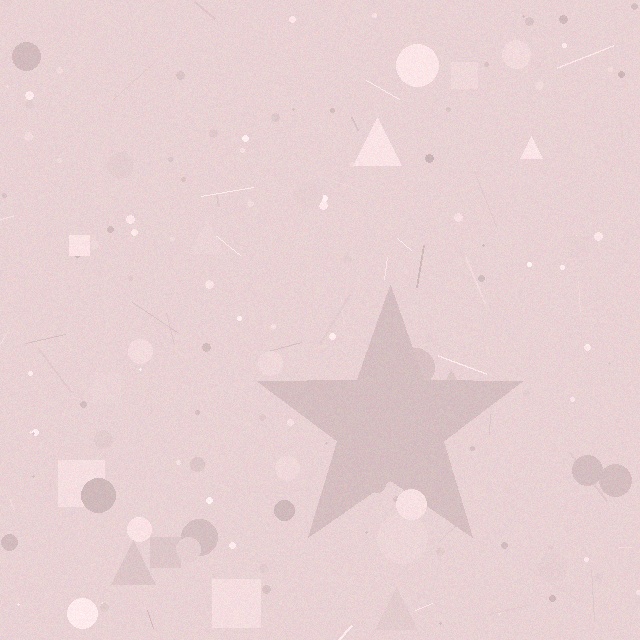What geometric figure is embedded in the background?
A star is embedded in the background.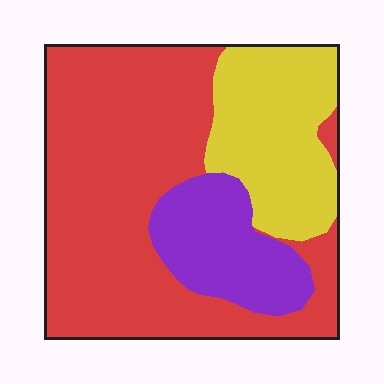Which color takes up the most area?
Red, at roughly 60%.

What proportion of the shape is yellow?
Yellow covers around 25% of the shape.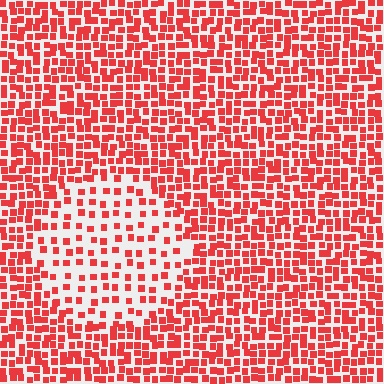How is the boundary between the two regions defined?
The boundary is defined by a change in element density (approximately 2.2x ratio). All elements are the same color, size, and shape.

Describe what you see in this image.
The image contains small red elements arranged at two different densities. A circle-shaped region is visible where the elements are less densely packed than the surrounding area.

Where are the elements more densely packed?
The elements are more densely packed outside the circle boundary.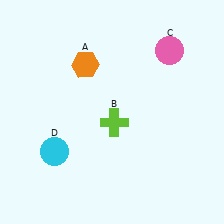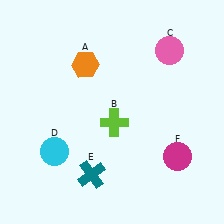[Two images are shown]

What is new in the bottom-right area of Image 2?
A magenta circle (F) was added in the bottom-right area of Image 2.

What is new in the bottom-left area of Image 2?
A teal cross (E) was added in the bottom-left area of Image 2.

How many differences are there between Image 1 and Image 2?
There are 2 differences between the two images.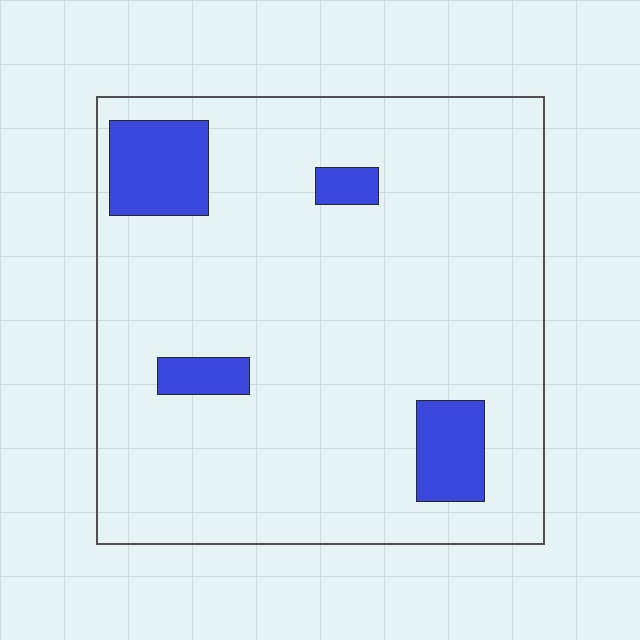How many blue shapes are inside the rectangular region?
4.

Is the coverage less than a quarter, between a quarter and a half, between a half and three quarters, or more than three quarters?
Less than a quarter.